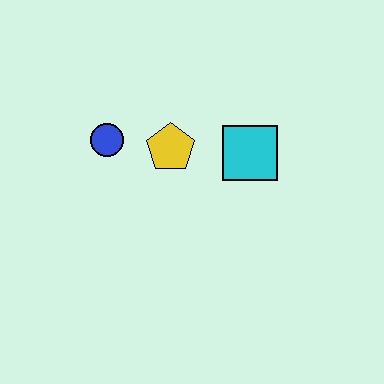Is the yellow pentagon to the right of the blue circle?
Yes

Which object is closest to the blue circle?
The yellow pentagon is closest to the blue circle.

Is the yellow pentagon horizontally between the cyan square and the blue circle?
Yes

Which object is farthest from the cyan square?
The blue circle is farthest from the cyan square.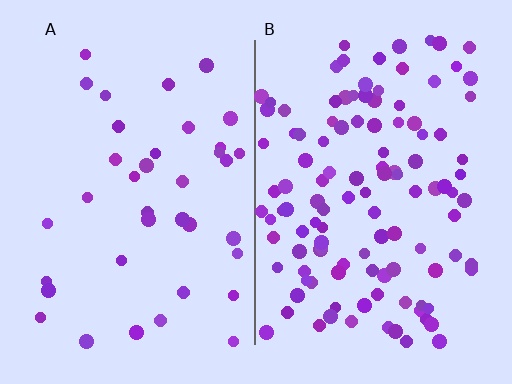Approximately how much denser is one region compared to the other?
Approximately 3.1× — region B over region A.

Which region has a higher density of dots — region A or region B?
B (the right).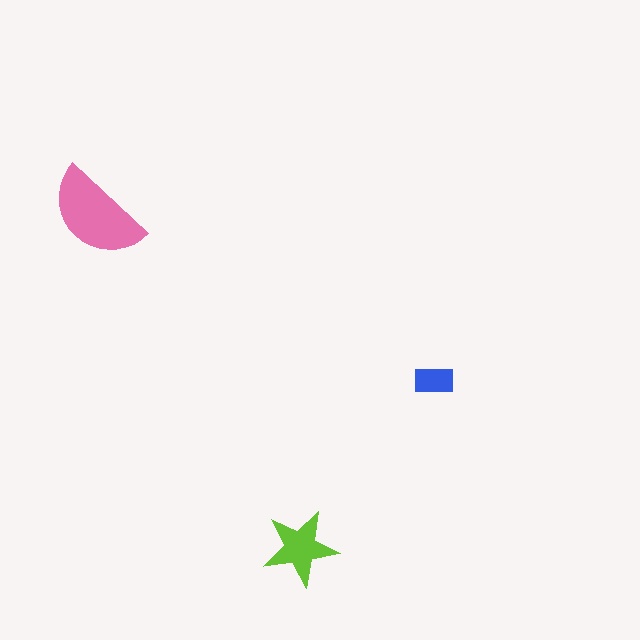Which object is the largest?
The pink semicircle.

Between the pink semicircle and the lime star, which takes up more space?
The pink semicircle.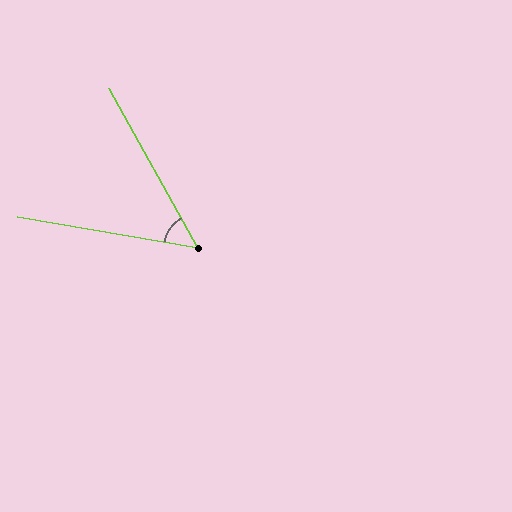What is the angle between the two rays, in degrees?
Approximately 51 degrees.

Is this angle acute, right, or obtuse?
It is acute.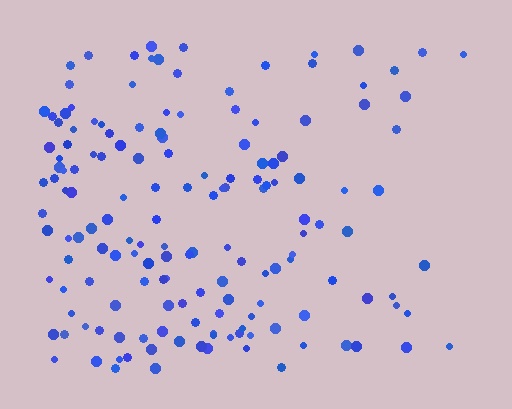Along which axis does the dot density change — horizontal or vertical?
Horizontal.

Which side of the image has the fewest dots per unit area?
The right.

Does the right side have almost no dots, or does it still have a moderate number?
Still a moderate number, just noticeably fewer than the left.